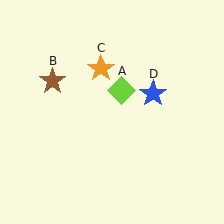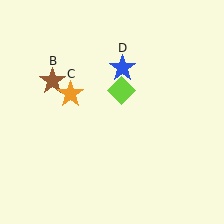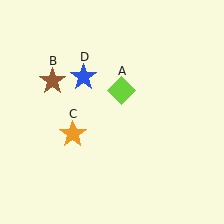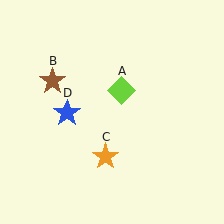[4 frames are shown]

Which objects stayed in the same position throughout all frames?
Lime diamond (object A) and brown star (object B) remained stationary.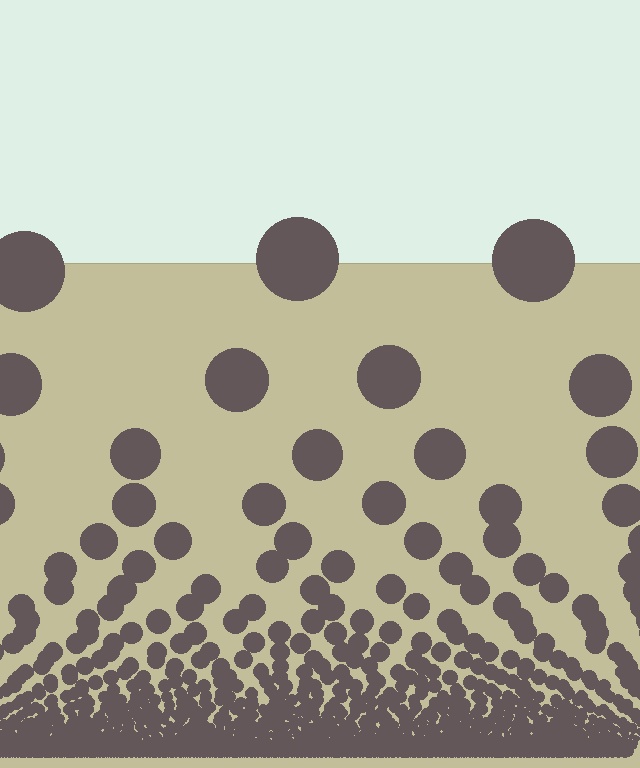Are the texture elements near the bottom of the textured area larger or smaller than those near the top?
Smaller. The gradient is inverted — elements near the bottom are smaller and denser.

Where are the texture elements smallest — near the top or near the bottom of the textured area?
Near the bottom.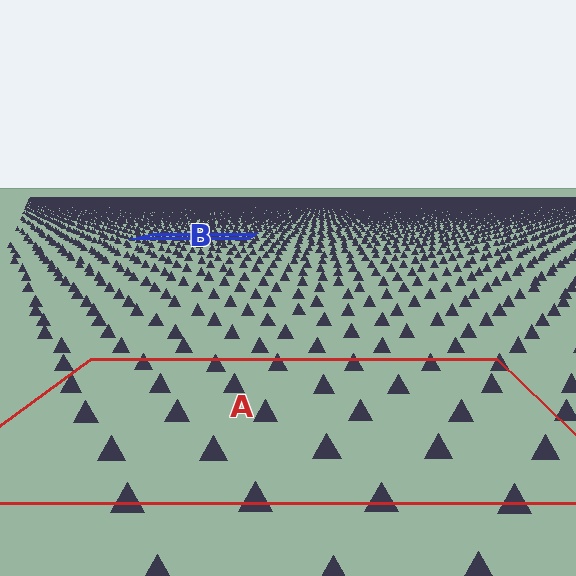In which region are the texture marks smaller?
The texture marks are smaller in region B, because it is farther away.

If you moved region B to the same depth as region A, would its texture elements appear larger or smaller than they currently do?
They would appear larger. At a closer depth, the same texture elements are projected at a bigger on-screen size.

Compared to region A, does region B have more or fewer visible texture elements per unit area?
Region B has more texture elements per unit area — they are packed more densely because it is farther away.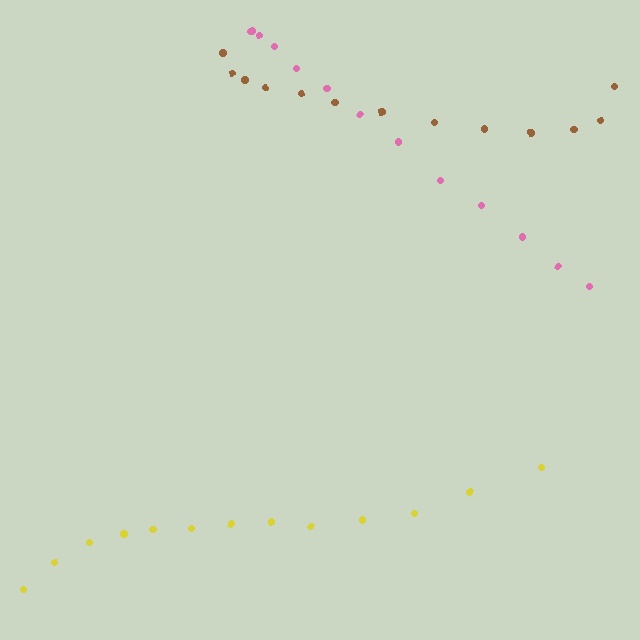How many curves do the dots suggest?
There are 3 distinct paths.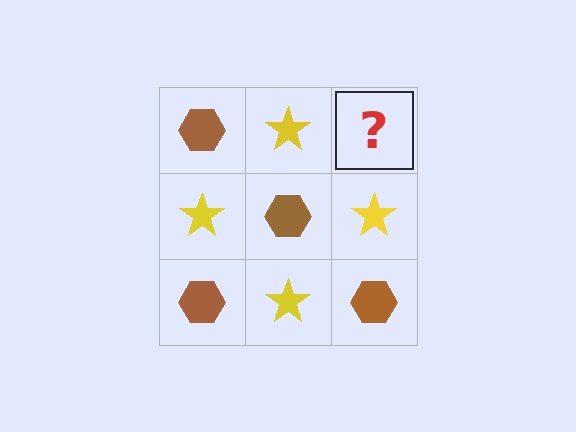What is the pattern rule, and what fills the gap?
The rule is that it alternates brown hexagon and yellow star in a checkerboard pattern. The gap should be filled with a brown hexagon.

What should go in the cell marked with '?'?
The missing cell should contain a brown hexagon.